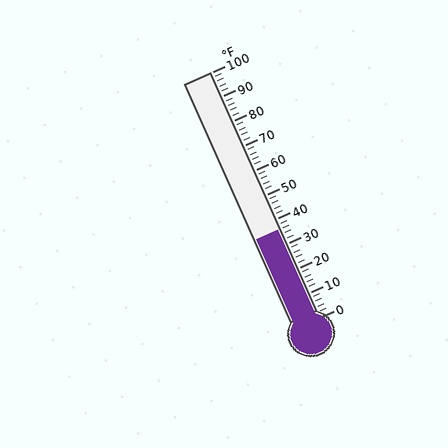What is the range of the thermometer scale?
The thermometer scale ranges from 0°F to 100°F.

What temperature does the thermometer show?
The thermometer shows approximately 36°F.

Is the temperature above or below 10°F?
The temperature is above 10°F.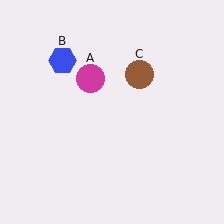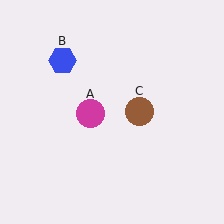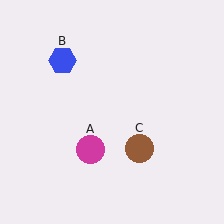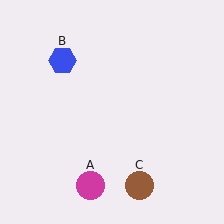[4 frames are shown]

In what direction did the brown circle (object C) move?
The brown circle (object C) moved down.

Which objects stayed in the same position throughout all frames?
Blue hexagon (object B) remained stationary.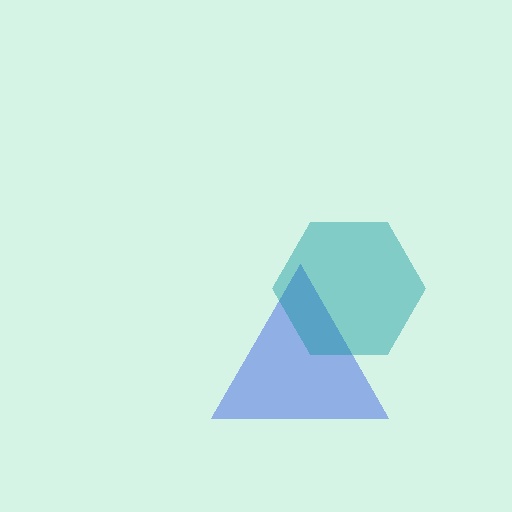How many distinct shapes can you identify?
There are 2 distinct shapes: a blue triangle, a teal hexagon.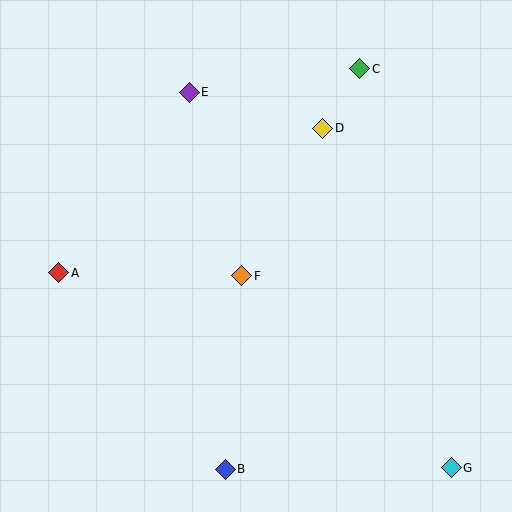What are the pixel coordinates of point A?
Point A is at (59, 273).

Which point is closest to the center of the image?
Point F at (242, 276) is closest to the center.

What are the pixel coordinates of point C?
Point C is at (360, 69).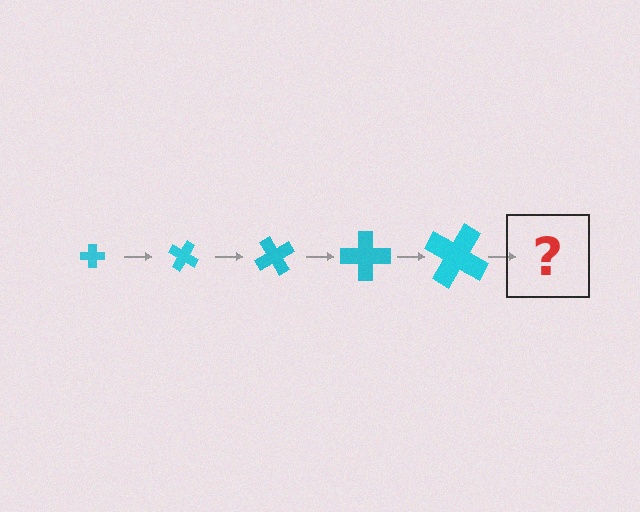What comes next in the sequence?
The next element should be a cross, larger than the previous one and rotated 150 degrees from the start.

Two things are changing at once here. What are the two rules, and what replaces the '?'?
The two rules are that the cross grows larger each step and it rotates 30 degrees each step. The '?' should be a cross, larger than the previous one and rotated 150 degrees from the start.